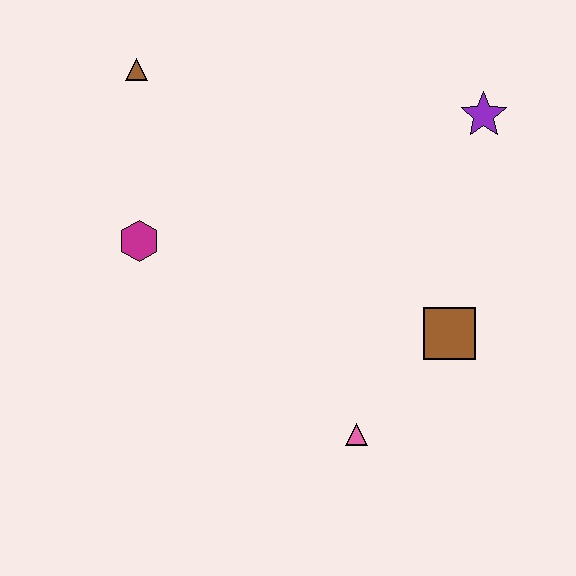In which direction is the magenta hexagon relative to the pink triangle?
The magenta hexagon is to the left of the pink triangle.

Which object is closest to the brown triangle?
The magenta hexagon is closest to the brown triangle.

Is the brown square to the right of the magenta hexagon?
Yes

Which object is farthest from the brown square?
The brown triangle is farthest from the brown square.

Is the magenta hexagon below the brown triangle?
Yes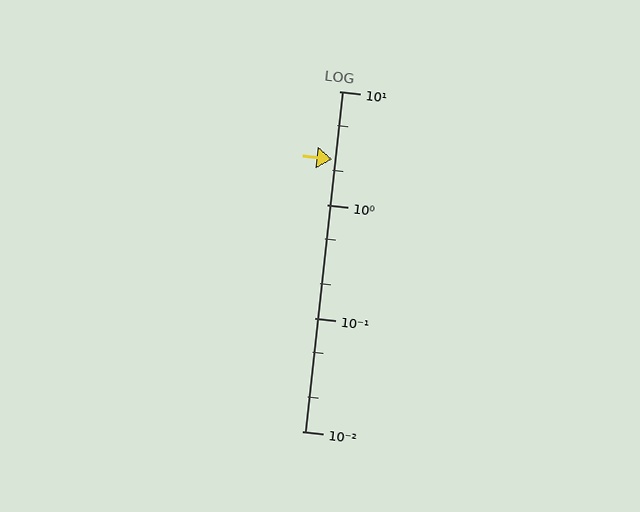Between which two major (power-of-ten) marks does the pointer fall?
The pointer is between 1 and 10.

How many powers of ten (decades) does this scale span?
The scale spans 3 decades, from 0.01 to 10.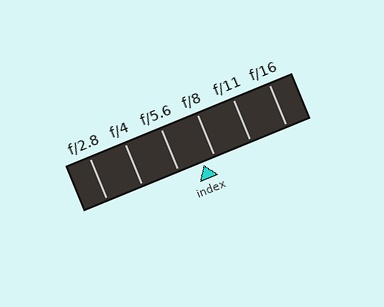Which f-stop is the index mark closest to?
The index mark is closest to f/8.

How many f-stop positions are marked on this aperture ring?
There are 6 f-stop positions marked.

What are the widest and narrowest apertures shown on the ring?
The widest aperture shown is f/2.8 and the narrowest is f/16.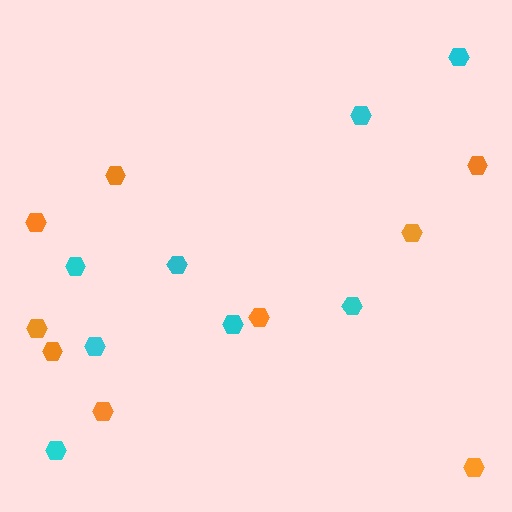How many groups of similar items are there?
There are 2 groups: one group of cyan hexagons (8) and one group of orange hexagons (9).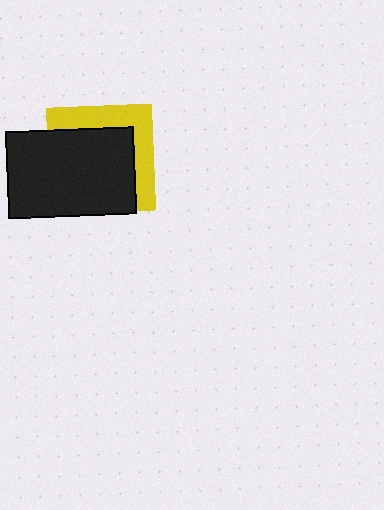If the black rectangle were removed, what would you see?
You would see the complete yellow square.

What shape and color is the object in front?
The object in front is a black rectangle.